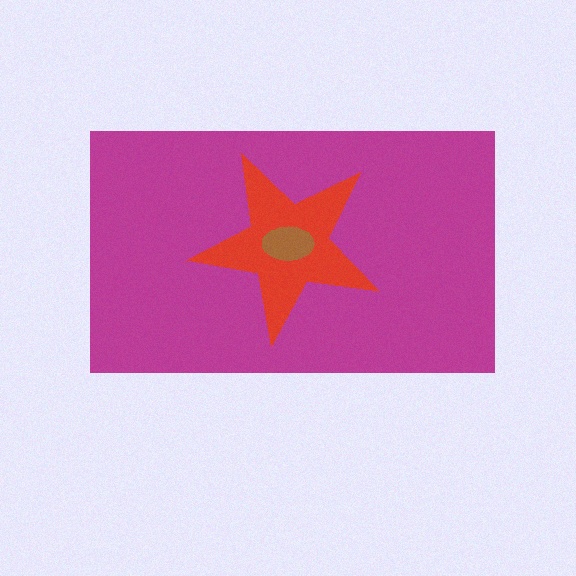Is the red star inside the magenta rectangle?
Yes.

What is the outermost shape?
The magenta rectangle.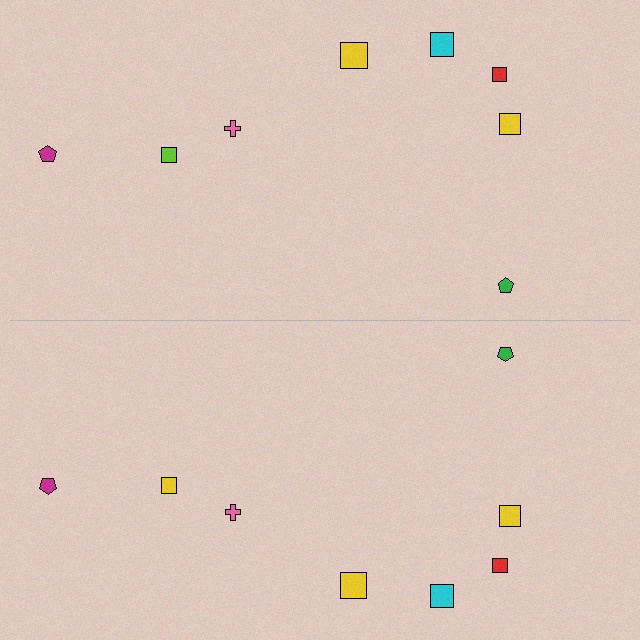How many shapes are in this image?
There are 16 shapes in this image.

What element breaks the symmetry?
The yellow square on the bottom side breaks the symmetry — its mirror counterpart is lime.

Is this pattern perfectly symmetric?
No, the pattern is not perfectly symmetric. The yellow square on the bottom side breaks the symmetry — its mirror counterpart is lime.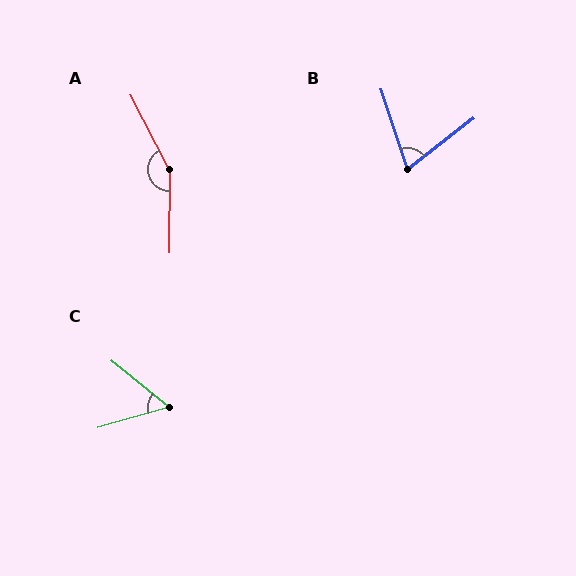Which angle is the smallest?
C, at approximately 56 degrees.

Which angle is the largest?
A, at approximately 153 degrees.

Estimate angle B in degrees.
Approximately 70 degrees.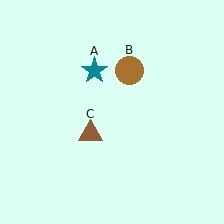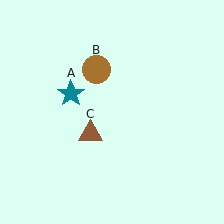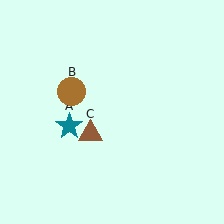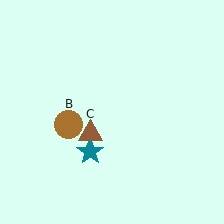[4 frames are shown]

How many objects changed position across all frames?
2 objects changed position: teal star (object A), brown circle (object B).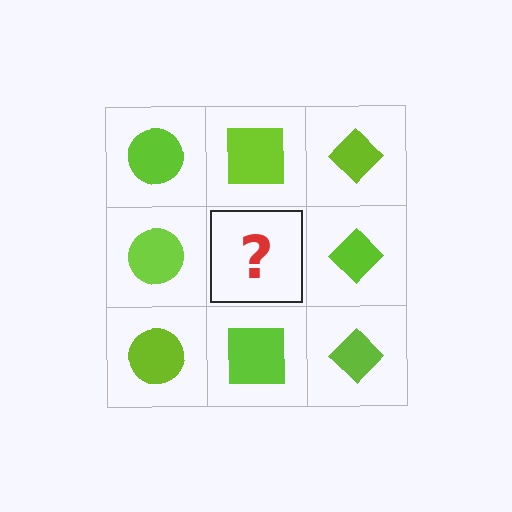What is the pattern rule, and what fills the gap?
The rule is that each column has a consistent shape. The gap should be filled with a lime square.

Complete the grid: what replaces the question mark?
The question mark should be replaced with a lime square.